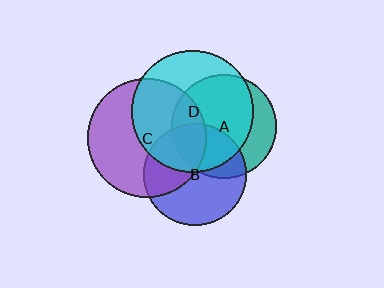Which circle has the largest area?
Circle D (cyan).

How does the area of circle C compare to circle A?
Approximately 1.3 times.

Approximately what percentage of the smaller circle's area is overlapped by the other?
Approximately 40%.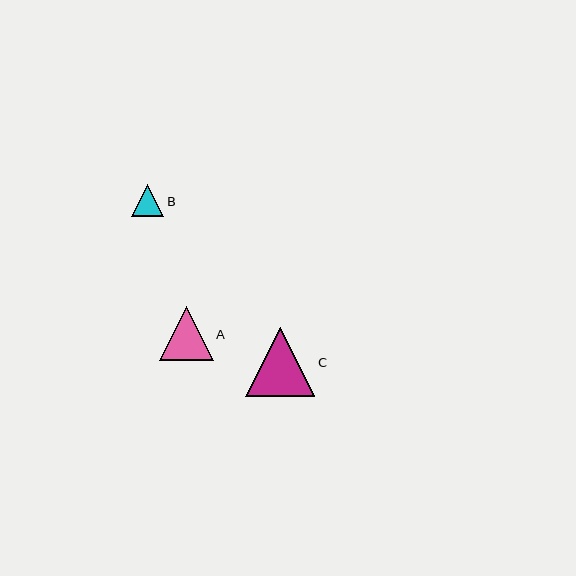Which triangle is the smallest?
Triangle B is the smallest with a size of approximately 32 pixels.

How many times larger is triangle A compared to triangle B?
Triangle A is approximately 1.7 times the size of triangle B.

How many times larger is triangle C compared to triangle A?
Triangle C is approximately 1.3 times the size of triangle A.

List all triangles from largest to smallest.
From largest to smallest: C, A, B.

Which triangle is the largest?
Triangle C is the largest with a size of approximately 69 pixels.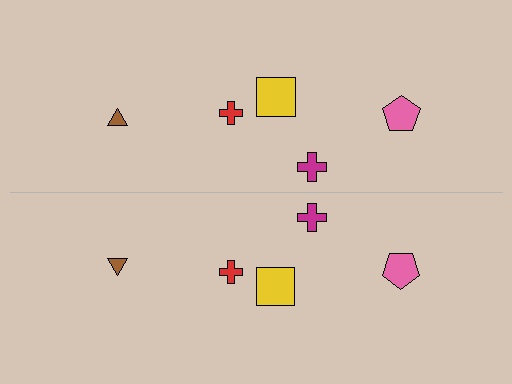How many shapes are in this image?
There are 10 shapes in this image.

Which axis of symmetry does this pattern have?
The pattern has a horizontal axis of symmetry running through the center of the image.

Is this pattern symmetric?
Yes, this pattern has bilateral (reflection) symmetry.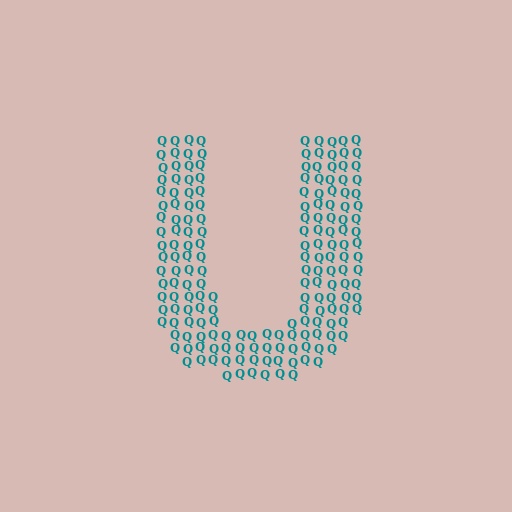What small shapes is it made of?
It is made of small letter Q's.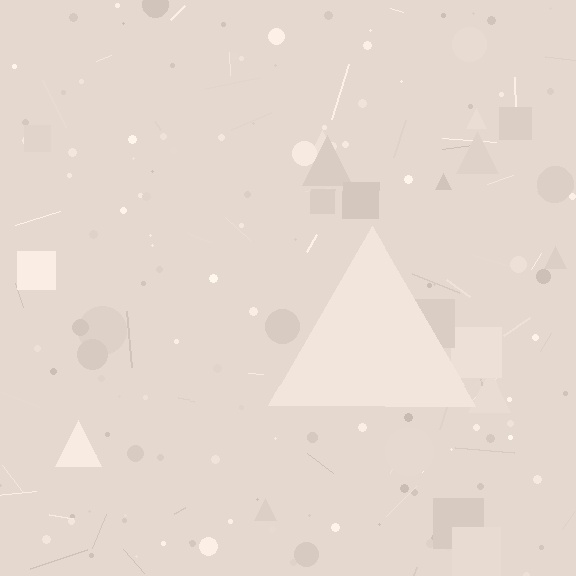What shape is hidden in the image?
A triangle is hidden in the image.